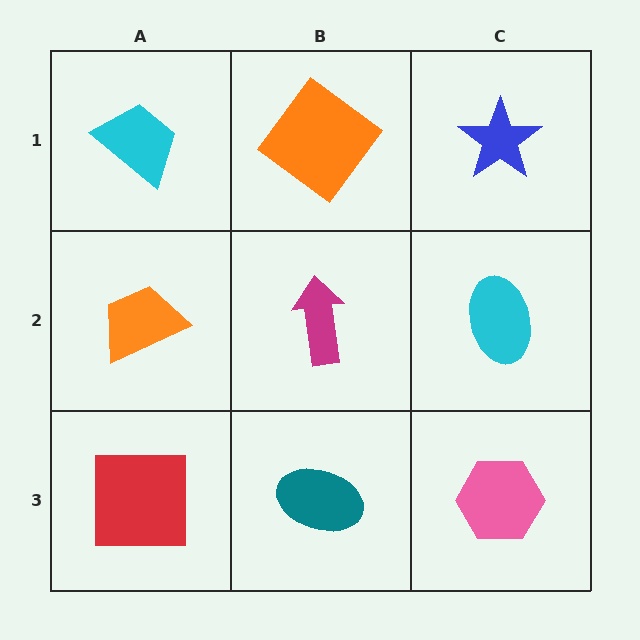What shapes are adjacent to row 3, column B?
A magenta arrow (row 2, column B), a red square (row 3, column A), a pink hexagon (row 3, column C).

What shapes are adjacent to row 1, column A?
An orange trapezoid (row 2, column A), an orange diamond (row 1, column B).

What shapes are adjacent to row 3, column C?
A cyan ellipse (row 2, column C), a teal ellipse (row 3, column B).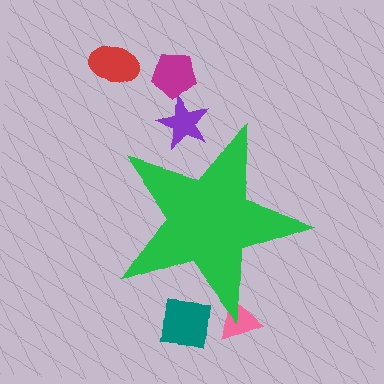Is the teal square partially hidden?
Yes, the teal square is partially hidden behind the green star.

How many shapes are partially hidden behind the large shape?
3 shapes are partially hidden.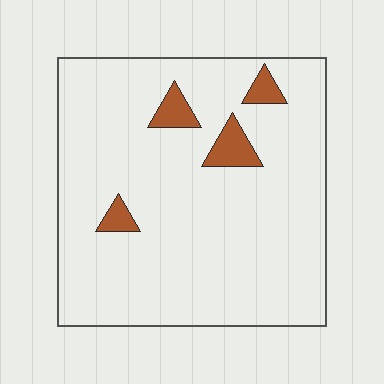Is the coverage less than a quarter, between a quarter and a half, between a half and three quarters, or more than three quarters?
Less than a quarter.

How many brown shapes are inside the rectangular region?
4.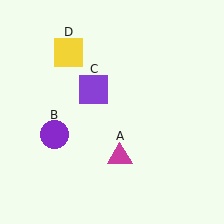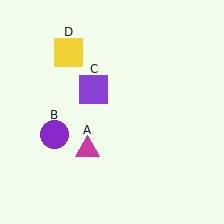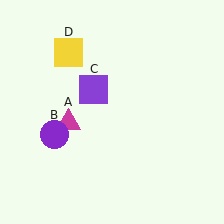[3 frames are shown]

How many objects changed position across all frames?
1 object changed position: magenta triangle (object A).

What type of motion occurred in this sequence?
The magenta triangle (object A) rotated clockwise around the center of the scene.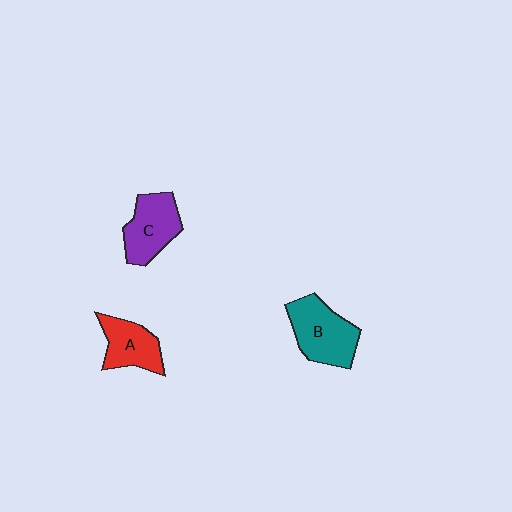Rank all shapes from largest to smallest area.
From largest to smallest: B (teal), C (purple), A (red).